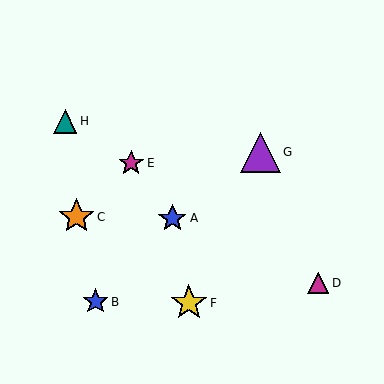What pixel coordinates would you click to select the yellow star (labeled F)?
Click at (189, 303) to select the yellow star F.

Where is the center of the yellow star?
The center of the yellow star is at (189, 303).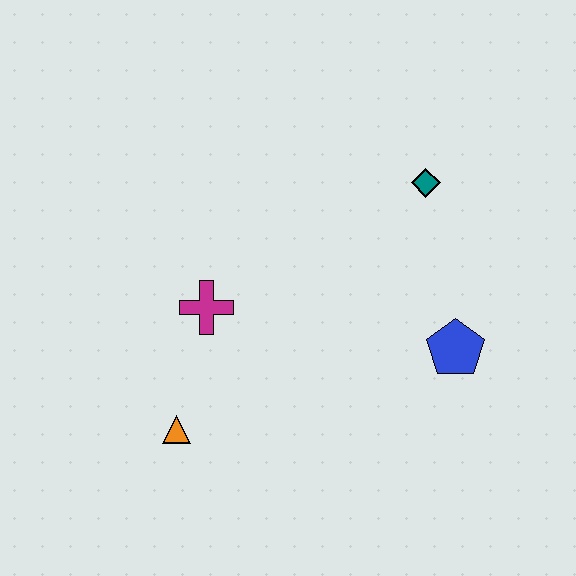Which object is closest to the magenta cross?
The orange triangle is closest to the magenta cross.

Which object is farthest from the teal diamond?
The orange triangle is farthest from the teal diamond.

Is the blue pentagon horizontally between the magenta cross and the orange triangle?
No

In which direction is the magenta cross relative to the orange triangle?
The magenta cross is above the orange triangle.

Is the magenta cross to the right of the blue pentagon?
No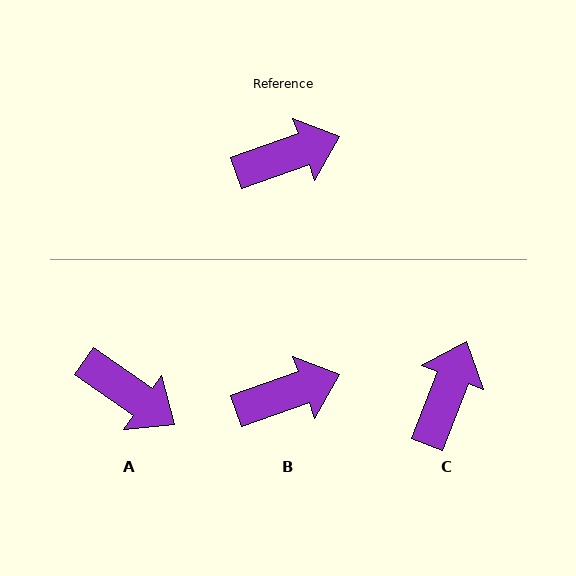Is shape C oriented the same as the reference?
No, it is off by about 49 degrees.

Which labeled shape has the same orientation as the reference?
B.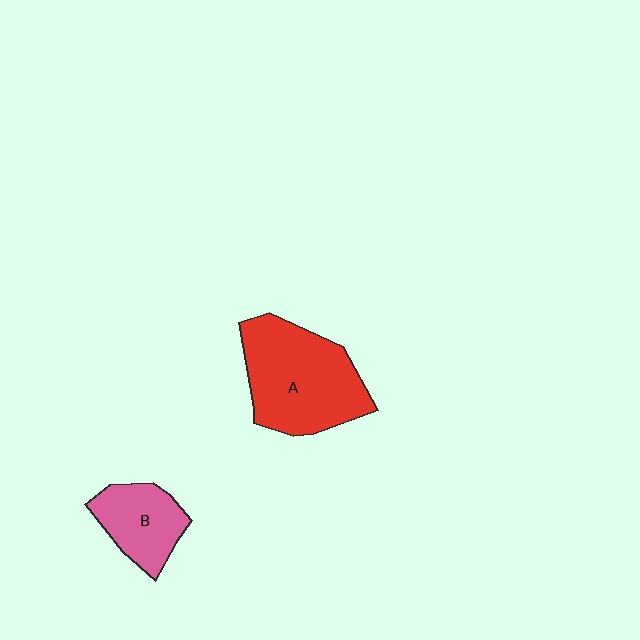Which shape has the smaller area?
Shape B (pink).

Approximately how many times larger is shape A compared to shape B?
Approximately 1.9 times.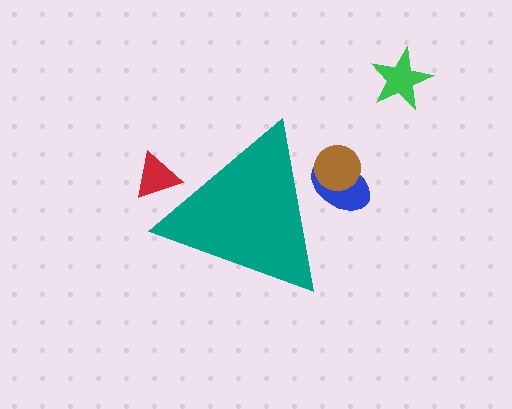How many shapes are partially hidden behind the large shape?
3 shapes are partially hidden.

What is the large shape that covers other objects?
A teal triangle.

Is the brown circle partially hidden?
Yes, the brown circle is partially hidden behind the teal triangle.